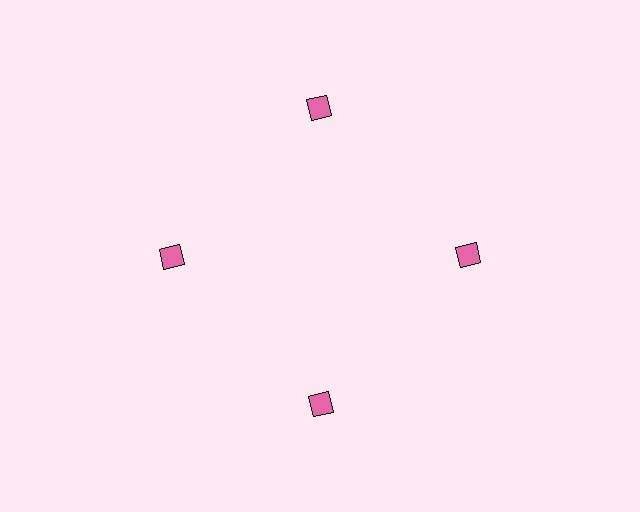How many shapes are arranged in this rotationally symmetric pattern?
There are 4 shapes, arranged in 4 groups of 1.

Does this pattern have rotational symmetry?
Yes, this pattern has 4-fold rotational symmetry. It looks the same after rotating 90 degrees around the center.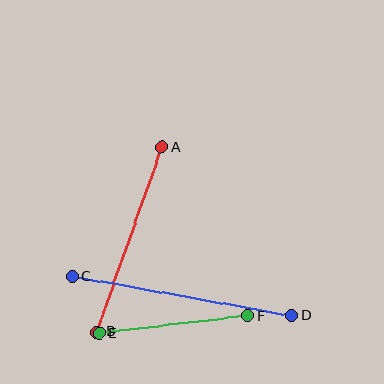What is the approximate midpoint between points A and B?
The midpoint is at approximately (130, 239) pixels.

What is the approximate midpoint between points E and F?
The midpoint is at approximately (174, 325) pixels.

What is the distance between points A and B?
The distance is approximately 196 pixels.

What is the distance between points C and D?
The distance is approximately 223 pixels.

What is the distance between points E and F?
The distance is approximately 149 pixels.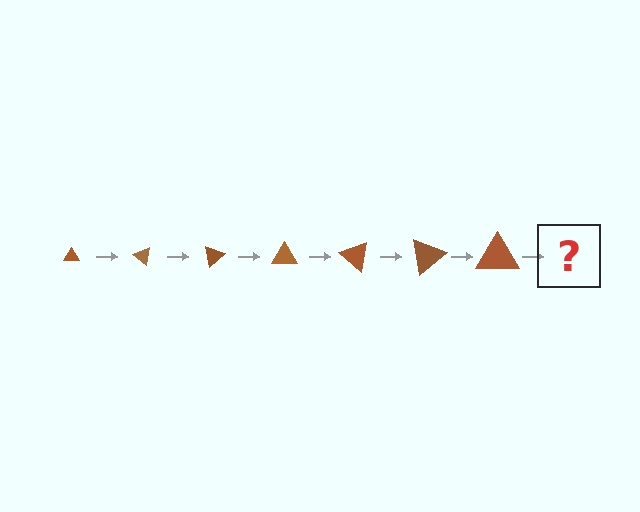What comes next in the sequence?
The next element should be a triangle, larger than the previous one and rotated 280 degrees from the start.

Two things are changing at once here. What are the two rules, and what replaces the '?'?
The two rules are that the triangle grows larger each step and it rotates 40 degrees each step. The '?' should be a triangle, larger than the previous one and rotated 280 degrees from the start.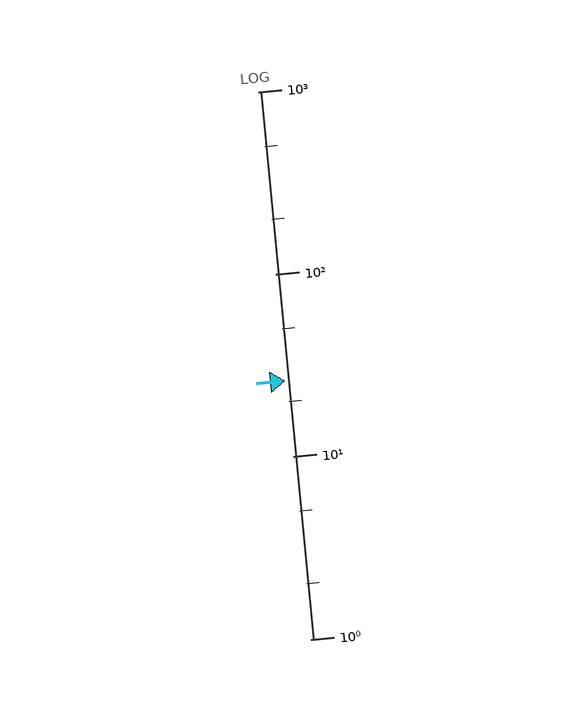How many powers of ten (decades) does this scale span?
The scale spans 3 decades, from 1 to 1000.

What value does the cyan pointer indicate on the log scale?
The pointer indicates approximately 26.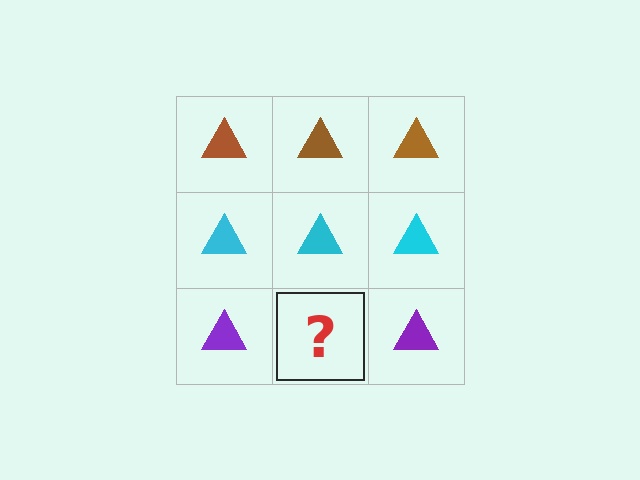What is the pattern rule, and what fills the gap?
The rule is that each row has a consistent color. The gap should be filled with a purple triangle.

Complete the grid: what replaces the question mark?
The question mark should be replaced with a purple triangle.